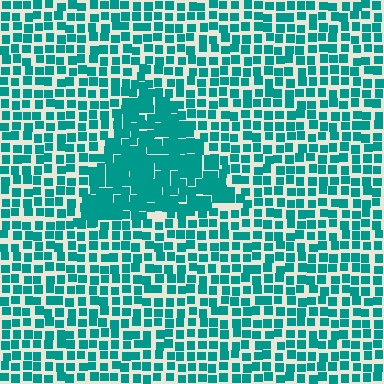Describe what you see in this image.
The image contains small teal elements arranged at two different densities. A triangle-shaped region is visible where the elements are more densely packed than the surrounding area.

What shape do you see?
I see a triangle.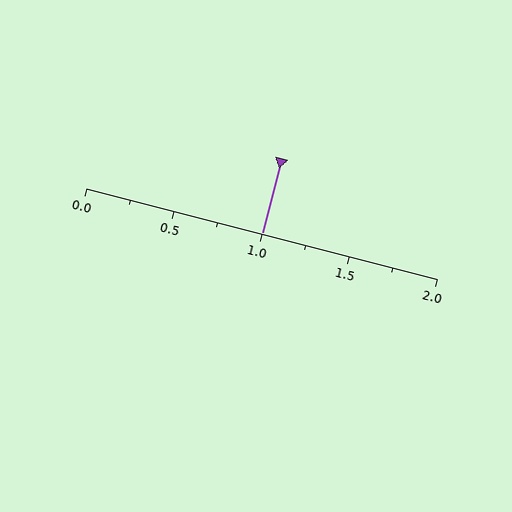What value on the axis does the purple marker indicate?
The marker indicates approximately 1.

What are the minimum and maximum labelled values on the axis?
The axis runs from 0.0 to 2.0.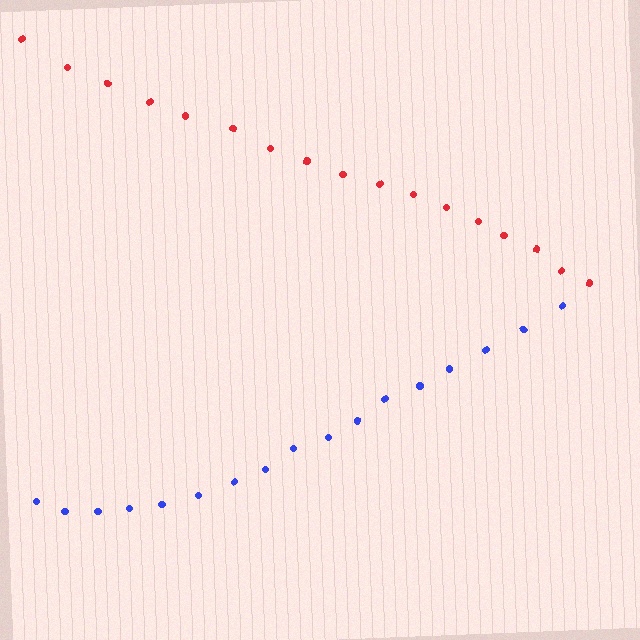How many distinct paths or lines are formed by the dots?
There are 2 distinct paths.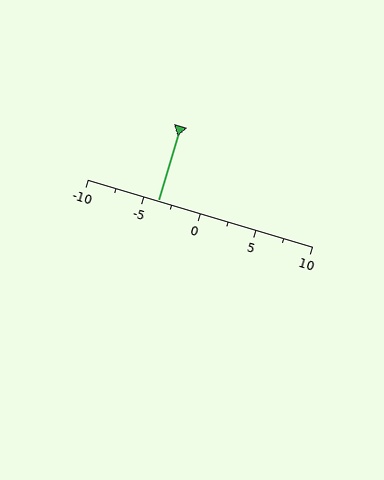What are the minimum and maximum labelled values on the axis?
The axis runs from -10 to 10.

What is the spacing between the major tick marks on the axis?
The major ticks are spaced 5 apart.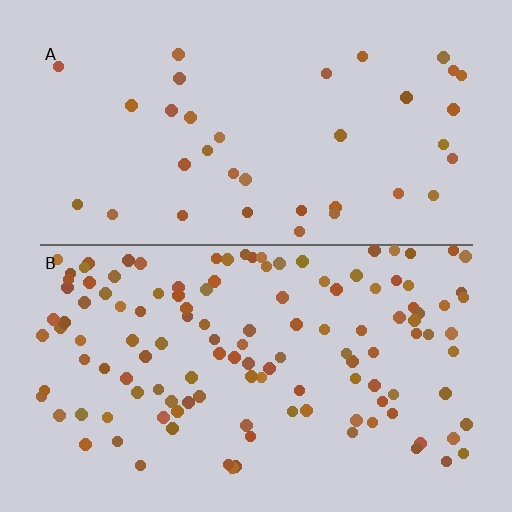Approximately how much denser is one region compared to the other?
Approximately 3.5× — region B over region A.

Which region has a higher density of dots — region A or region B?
B (the bottom).